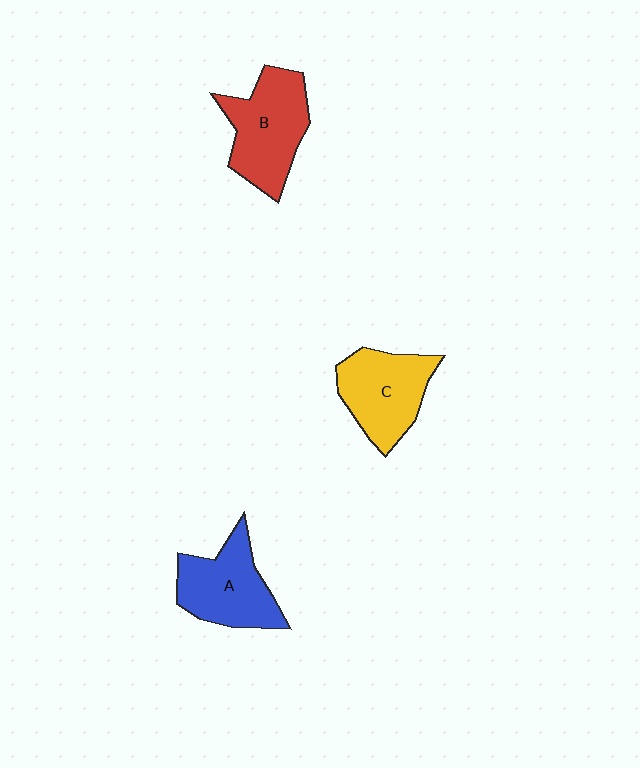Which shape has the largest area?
Shape B (red).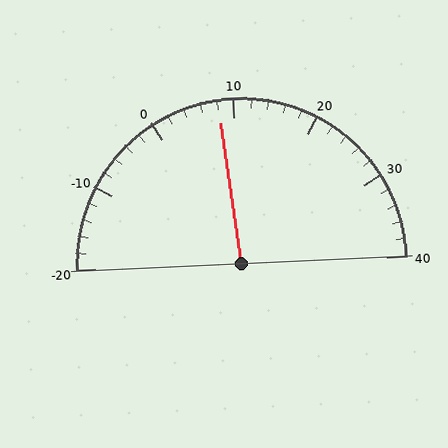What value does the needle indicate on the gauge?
The needle indicates approximately 8.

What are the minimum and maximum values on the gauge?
The gauge ranges from -20 to 40.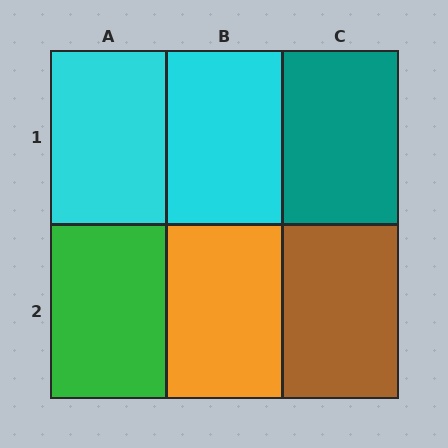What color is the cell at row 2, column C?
Brown.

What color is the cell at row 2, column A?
Green.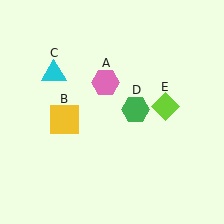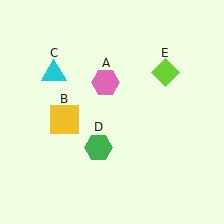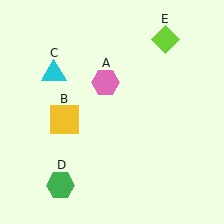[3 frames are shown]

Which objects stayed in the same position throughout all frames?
Pink hexagon (object A) and yellow square (object B) and cyan triangle (object C) remained stationary.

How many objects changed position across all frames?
2 objects changed position: green hexagon (object D), lime diamond (object E).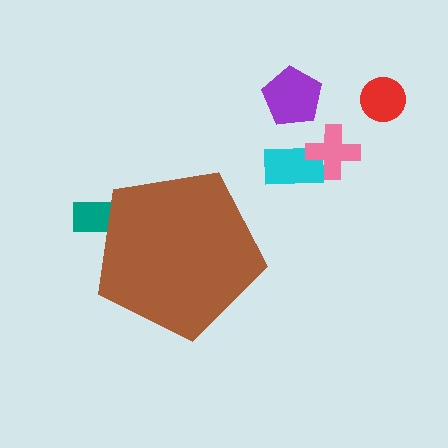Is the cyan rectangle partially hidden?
No, the cyan rectangle is fully visible.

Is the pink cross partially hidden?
No, the pink cross is fully visible.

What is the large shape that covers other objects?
A brown pentagon.